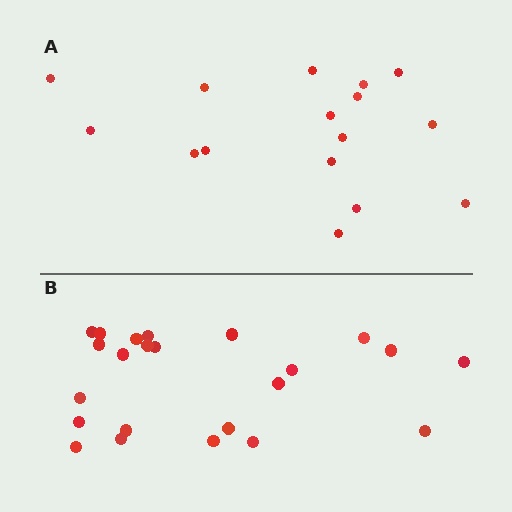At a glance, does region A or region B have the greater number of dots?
Region B (the bottom region) has more dots.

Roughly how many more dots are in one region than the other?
Region B has roughly 8 or so more dots than region A.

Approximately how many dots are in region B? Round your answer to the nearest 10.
About 20 dots. (The exact count is 23, which rounds to 20.)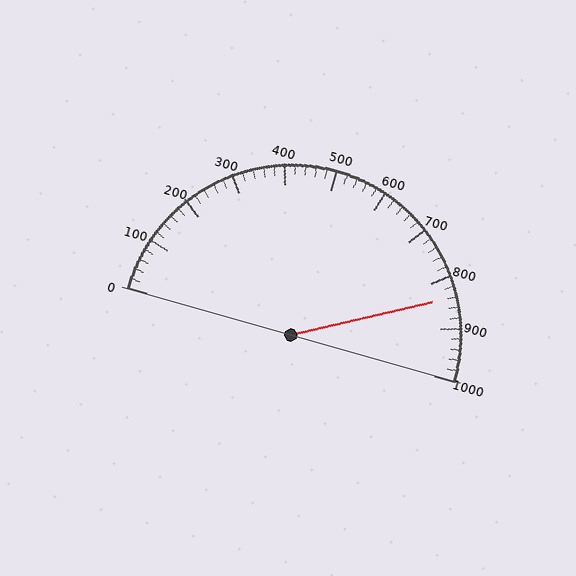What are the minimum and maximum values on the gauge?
The gauge ranges from 0 to 1000.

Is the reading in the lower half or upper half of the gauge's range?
The reading is in the upper half of the range (0 to 1000).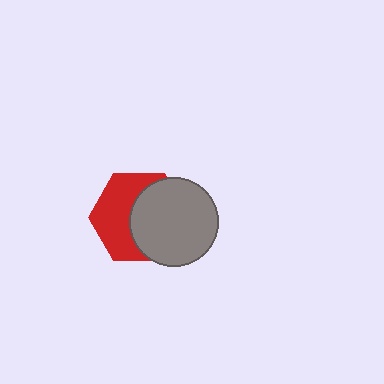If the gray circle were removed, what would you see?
You would see the complete red hexagon.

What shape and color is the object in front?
The object in front is a gray circle.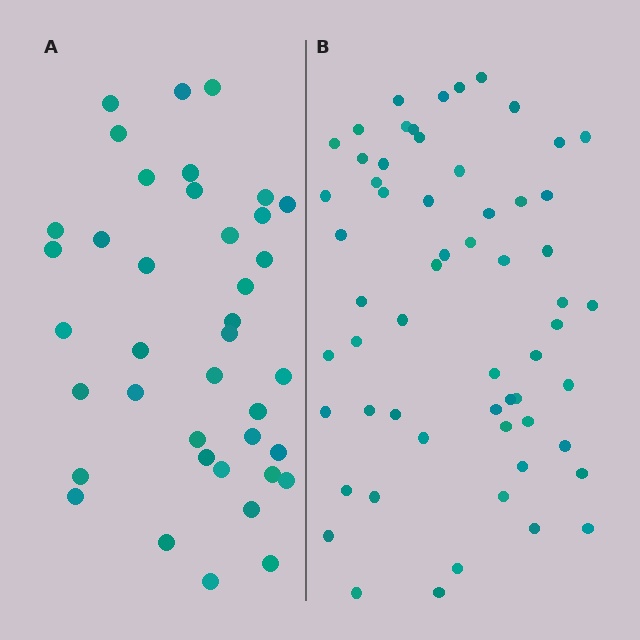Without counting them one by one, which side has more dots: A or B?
Region B (the right region) has more dots.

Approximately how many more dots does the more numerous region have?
Region B has approximately 20 more dots than region A.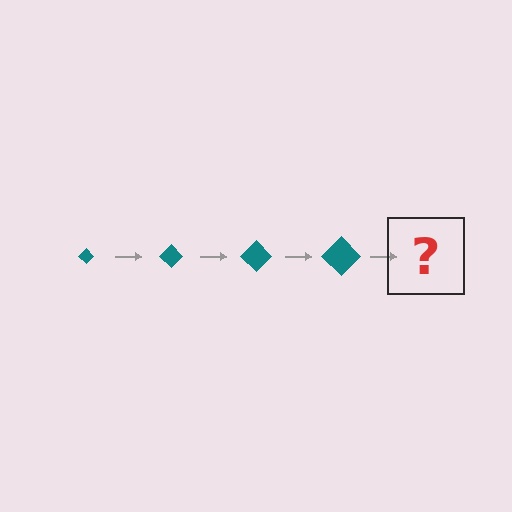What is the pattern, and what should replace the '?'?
The pattern is that the diamond gets progressively larger each step. The '?' should be a teal diamond, larger than the previous one.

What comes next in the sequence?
The next element should be a teal diamond, larger than the previous one.